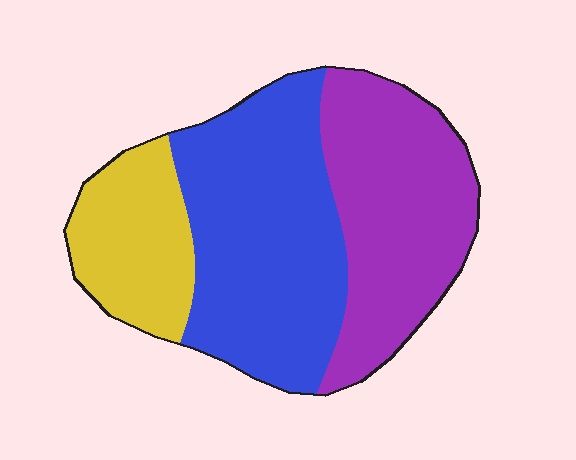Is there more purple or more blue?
Blue.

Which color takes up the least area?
Yellow, at roughly 20%.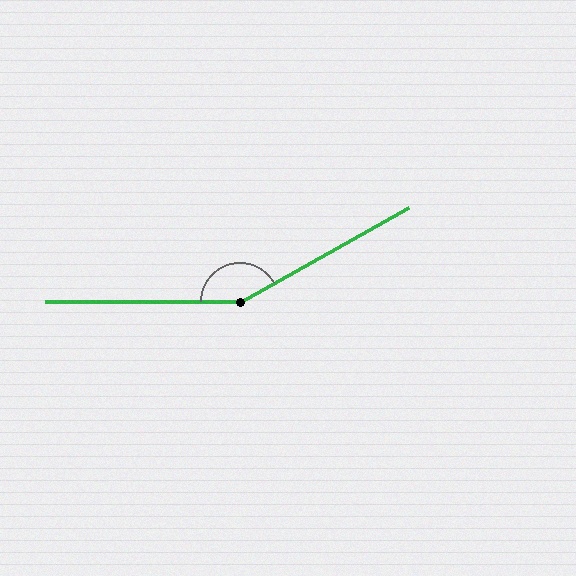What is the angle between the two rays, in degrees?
Approximately 151 degrees.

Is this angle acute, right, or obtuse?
It is obtuse.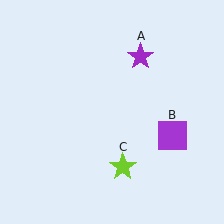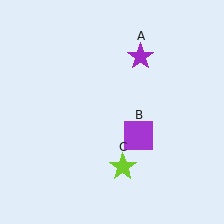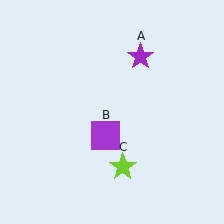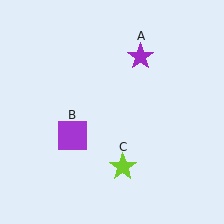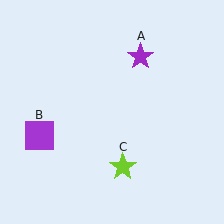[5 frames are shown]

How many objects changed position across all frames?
1 object changed position: purple square (object B).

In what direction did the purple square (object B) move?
The purple square (object B) moved left.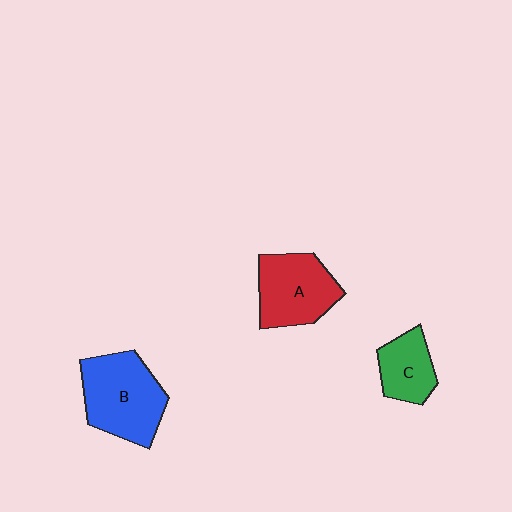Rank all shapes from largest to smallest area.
From largest to smallest: B (blue), A (red), C (green).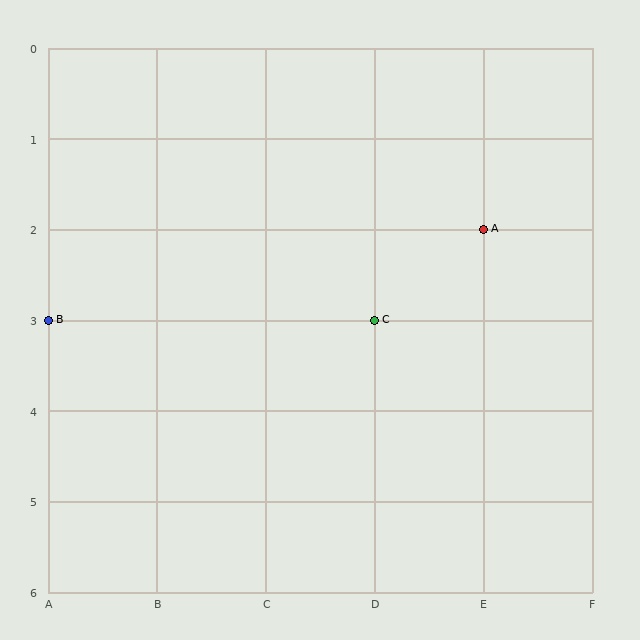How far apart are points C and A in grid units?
Points C and A are 1 column and 1 row apart (about 1.4 grid units diagonally).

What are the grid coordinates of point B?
Point B is at grid coordinates (A, 3).